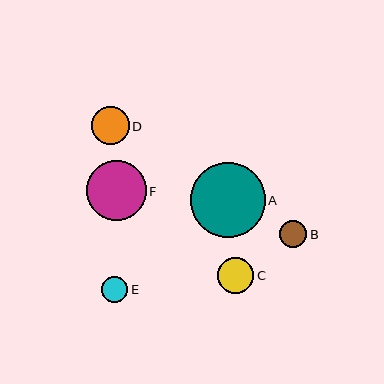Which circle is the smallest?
Circle E is the smallest with a size of approximately 26 pixels.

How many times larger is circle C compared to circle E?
Circle C is approximately 1.4 times the size of circle E.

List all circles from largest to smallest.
From largest to smallest: A, F, D, C, B, E.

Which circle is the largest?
Circle A is the largest with a size of approximately 75 pixels.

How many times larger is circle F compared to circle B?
Circle F is approximately 2.2 times the size of circle B.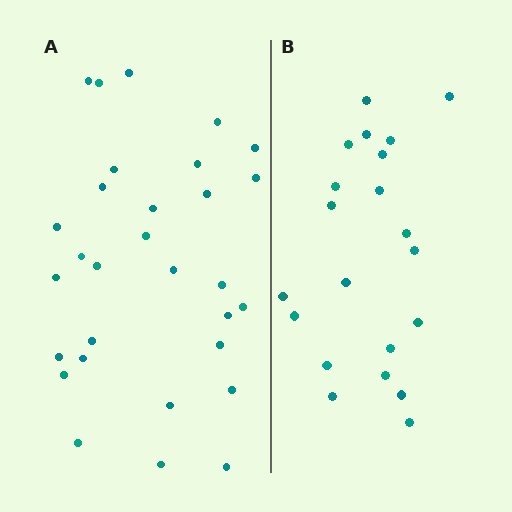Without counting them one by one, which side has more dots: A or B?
Region A (the left region) has more dots.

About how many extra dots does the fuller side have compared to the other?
Region A has roughly 8 or so more dots than region B.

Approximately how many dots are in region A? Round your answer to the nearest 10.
About 30 dots.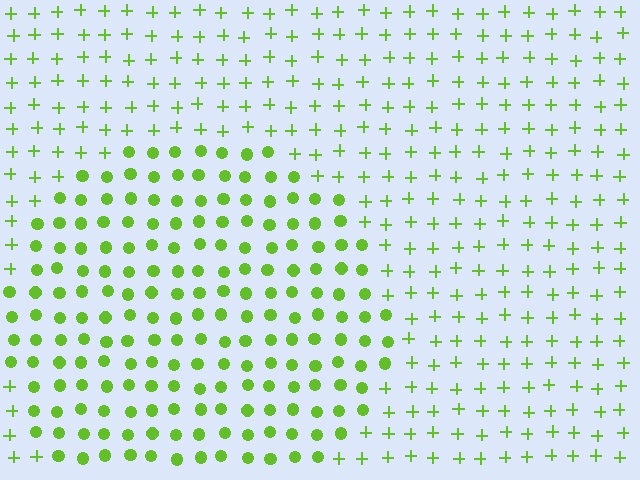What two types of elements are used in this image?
The image uses circles inside the circle region and plus signs outside it.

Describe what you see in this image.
The image is filled with small lime elements arranged in a uniform grid. A circle-shaped region contains circles, while the surrounding area contains plus signs. The boundary is defined purely by the change in element shape.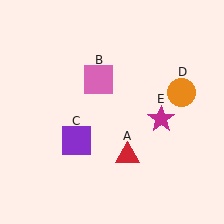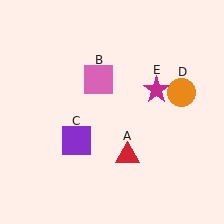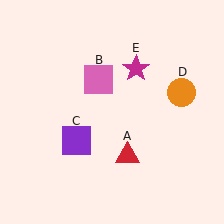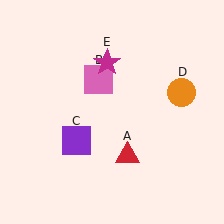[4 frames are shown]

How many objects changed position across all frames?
1 object changed position: magenta star (object E).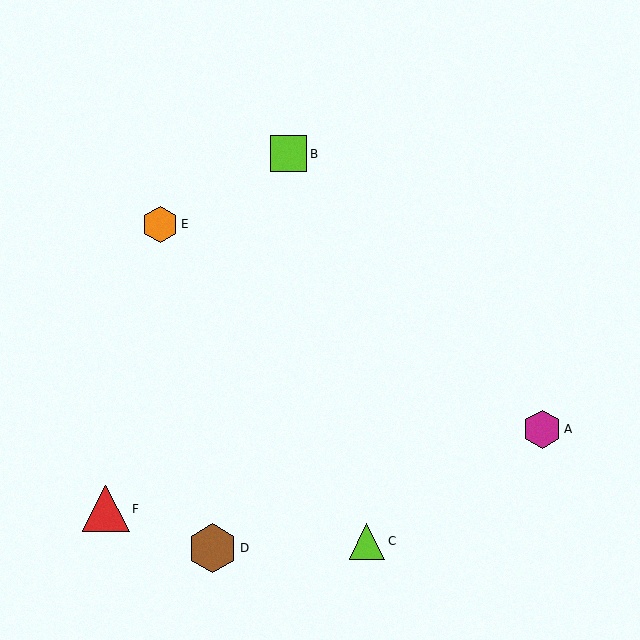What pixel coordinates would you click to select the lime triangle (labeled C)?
Click at (367, 541) to select the lime triangle C.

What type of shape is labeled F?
Shape F is a red triangle.